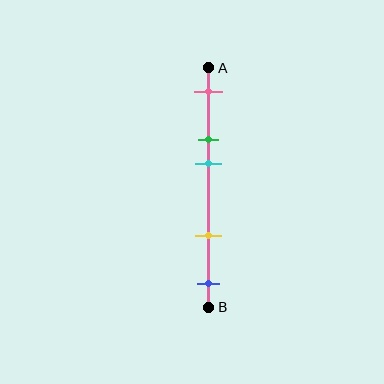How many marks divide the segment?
There are 5 marks dividing the segment.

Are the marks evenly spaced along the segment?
No, the marks are not evenly spaced.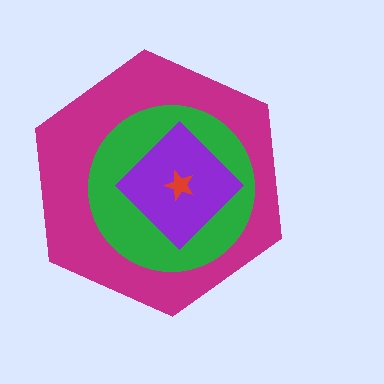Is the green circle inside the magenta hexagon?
Yes.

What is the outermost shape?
The magenta hexagon.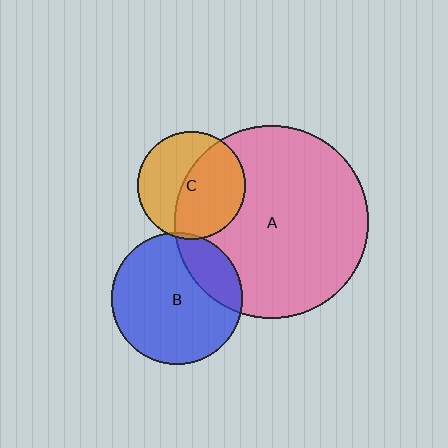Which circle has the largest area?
Circle A (pink).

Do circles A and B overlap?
Yes.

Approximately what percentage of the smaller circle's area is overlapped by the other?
Approximately 20%.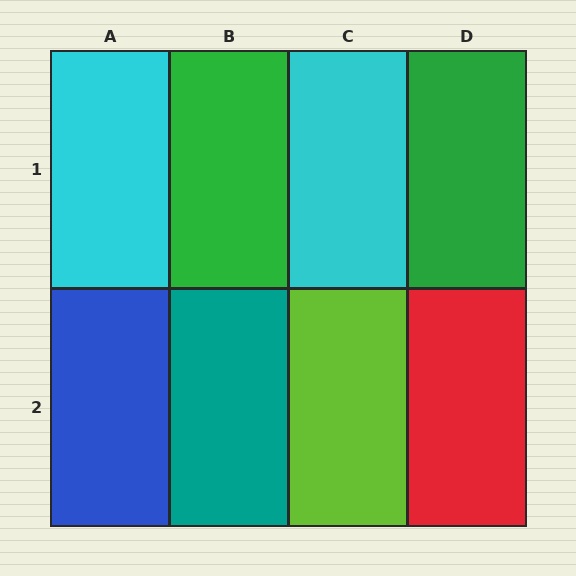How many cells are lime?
1 cell is lime.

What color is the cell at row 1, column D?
Green.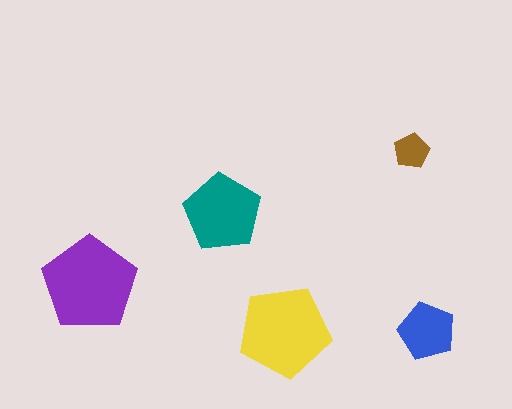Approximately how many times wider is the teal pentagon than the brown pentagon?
About 2 times wider.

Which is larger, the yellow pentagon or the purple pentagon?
The purple one.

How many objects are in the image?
There are 5 objects in the image.